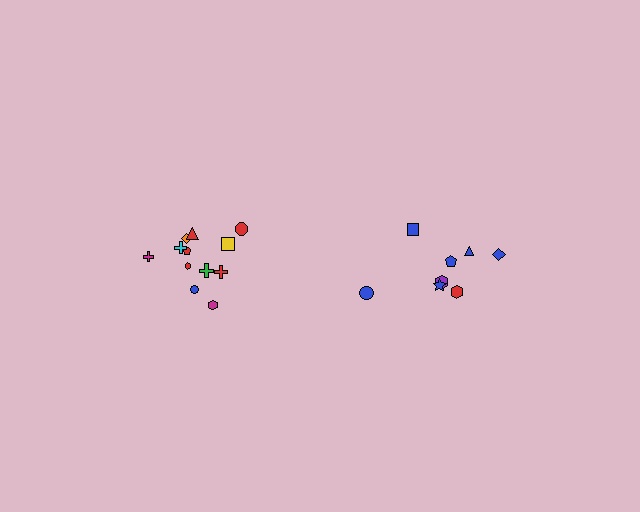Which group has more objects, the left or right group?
The left group.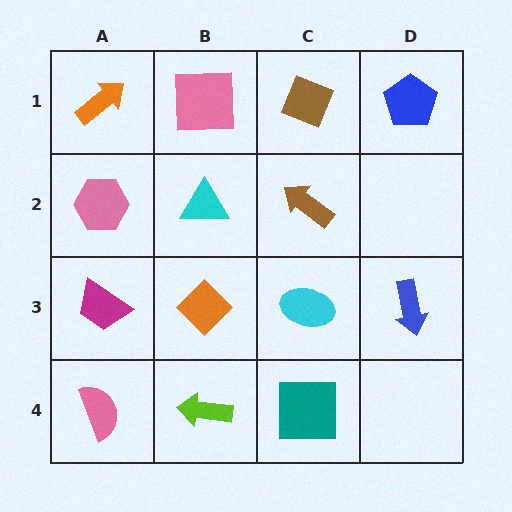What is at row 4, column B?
A lime arrow.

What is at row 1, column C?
A brown diamond.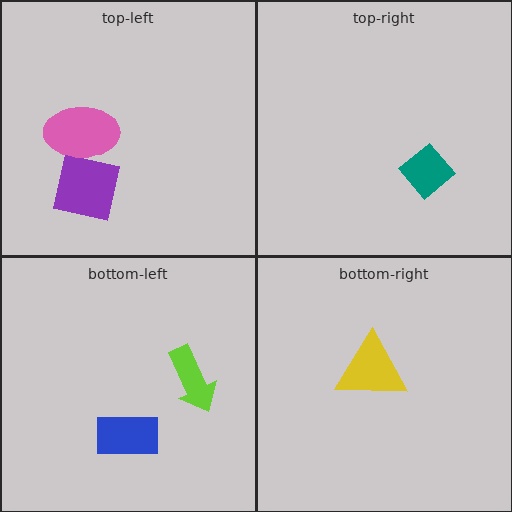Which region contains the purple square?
The top-left region.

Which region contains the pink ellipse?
The top-left region.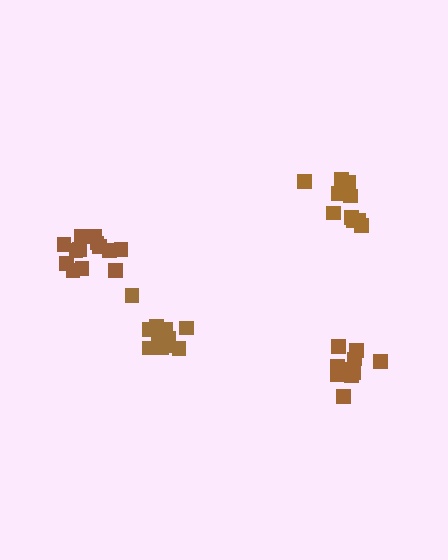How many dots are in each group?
Group 1: 13 dots, Group 2: 12 dots, Group 3: 10 dots, Group 4: 13 dots (48 total).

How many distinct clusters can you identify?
There are 4 distinct clusters.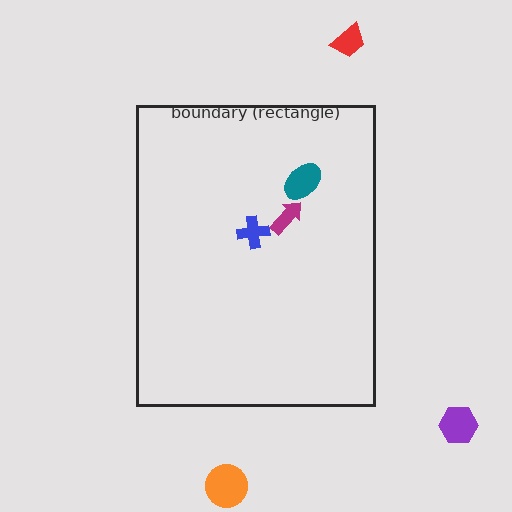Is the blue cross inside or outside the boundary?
Inside.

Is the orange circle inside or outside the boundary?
Outside.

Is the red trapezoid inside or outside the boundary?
Outside.